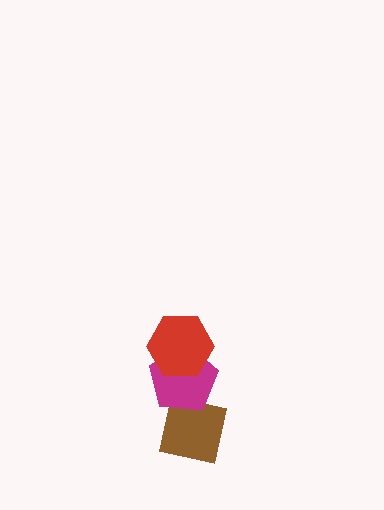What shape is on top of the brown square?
The magenta pentagon is on top of the brown square.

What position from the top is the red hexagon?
The red hexagon is 1st from the top.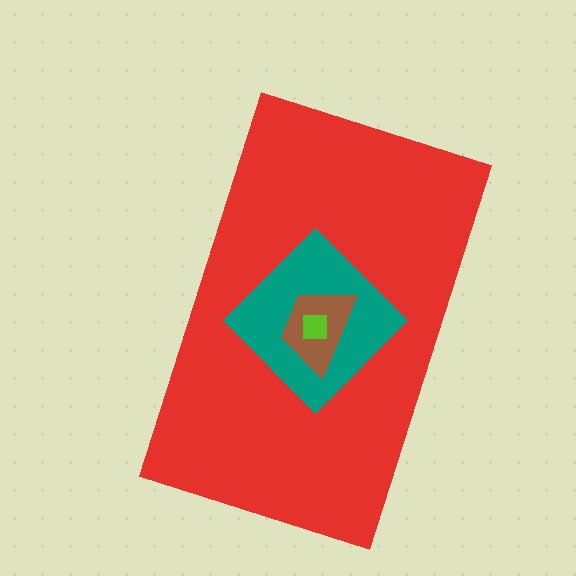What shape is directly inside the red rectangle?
The teal diamond.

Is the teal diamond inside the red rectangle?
Yes.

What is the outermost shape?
The red rectangle.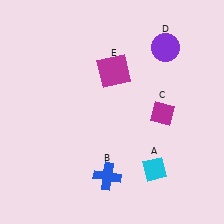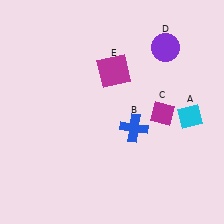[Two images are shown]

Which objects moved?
The objects that moved are: the cyan diamond (A), the blue cross (B).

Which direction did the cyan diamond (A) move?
The cyan diamond (A) moved up.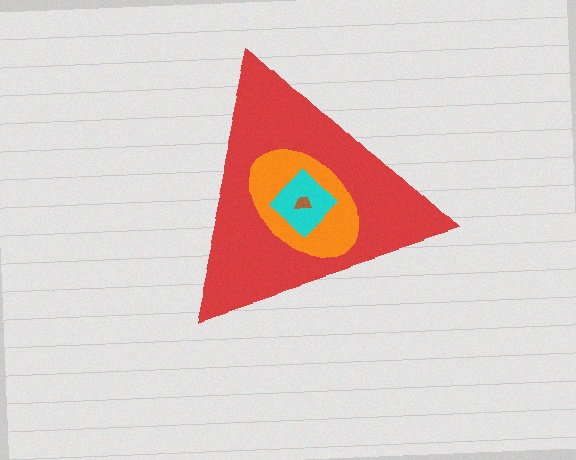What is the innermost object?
The brown trapezoid.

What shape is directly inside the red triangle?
The orange ellipse.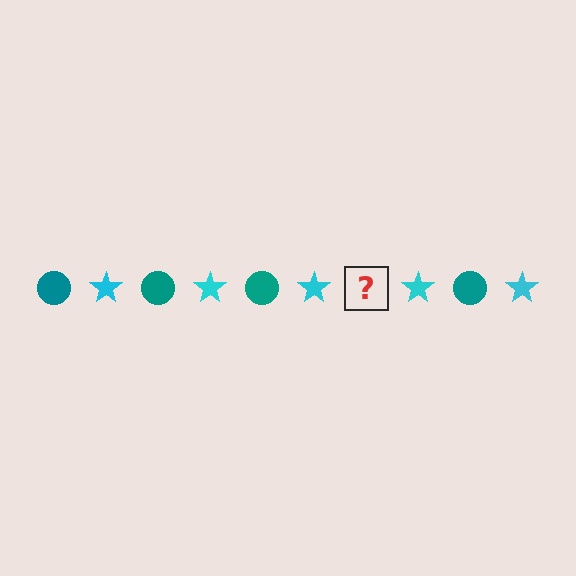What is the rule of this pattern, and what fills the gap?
The rule is that the pattern alternates between teal circle and cyan star. The gap should be filled with a teal circle.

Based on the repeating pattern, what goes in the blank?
The blank should be a teal circle.